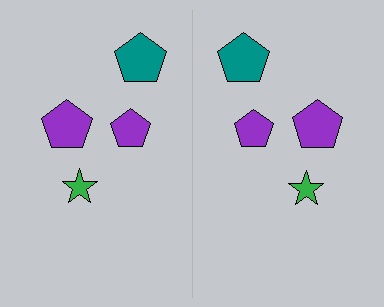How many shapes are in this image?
There are 8 shapes in this image.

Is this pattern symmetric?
Yes, this pattern has bilateral (reflection) symmetry.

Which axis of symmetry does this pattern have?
The pattern has a vertical axis of symmetry running through the center of the image.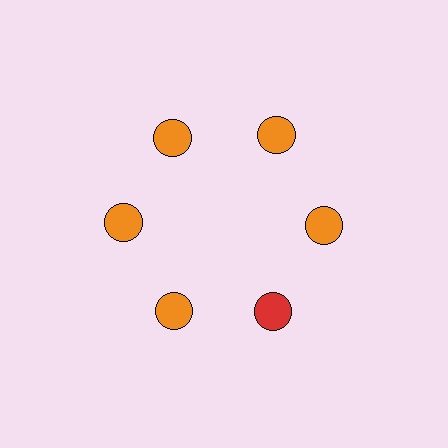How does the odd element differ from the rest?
It has a different color: red instead of orange.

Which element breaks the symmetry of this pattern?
The red circle at roughly the 5 o'clock position breaks the symmetry. All other shapes are orange circles.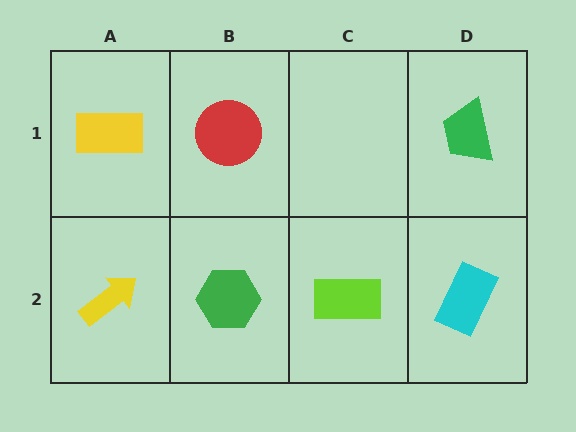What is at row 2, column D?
A cyan rectangle.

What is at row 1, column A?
A yellow rectangle.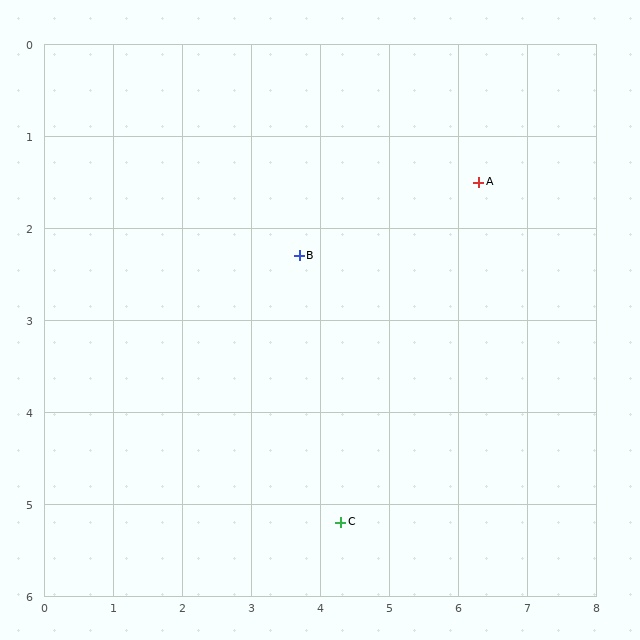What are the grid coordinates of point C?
Point C is at approximately (4.3, 5.2).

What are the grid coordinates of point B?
Point B is at approximately (3.7, 2.3).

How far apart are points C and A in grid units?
Points C and A are about 4.2 grid units apart.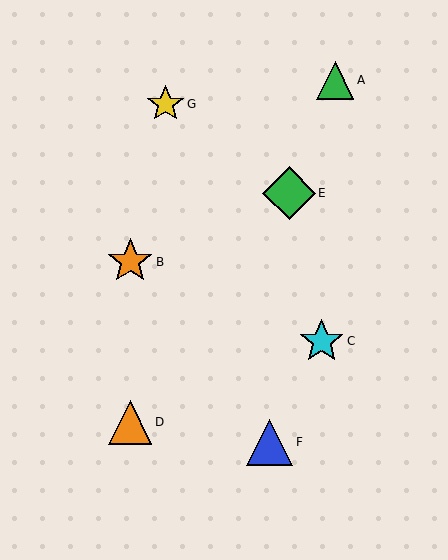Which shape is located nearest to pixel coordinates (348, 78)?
The green triangle (labeled A) at (335, 80) is nearest to that location.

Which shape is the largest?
The green diamond (labeled E) is the largest.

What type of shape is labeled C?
Shape C is a cyan star.